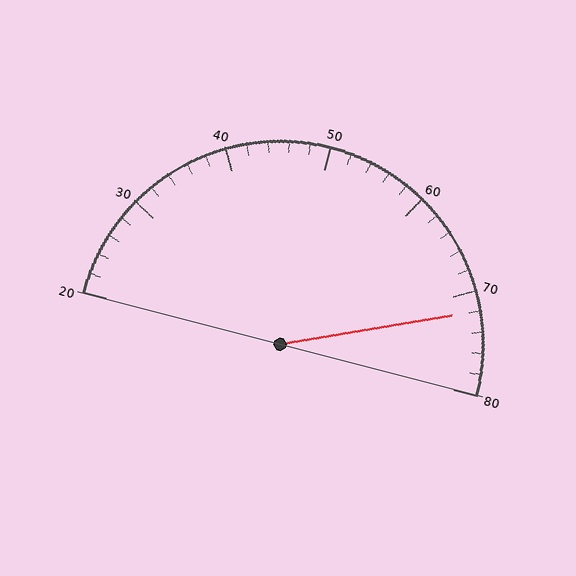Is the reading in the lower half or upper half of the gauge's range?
The reading is in the upper half of the range (20 to 80).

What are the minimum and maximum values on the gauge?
The gauge ranges from 20 to 80.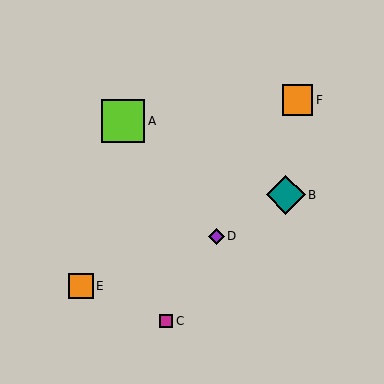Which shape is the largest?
The lime square (labeled A) is the largest.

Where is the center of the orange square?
The center of the orange square is at (81, 286).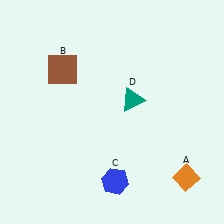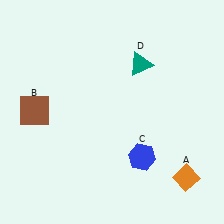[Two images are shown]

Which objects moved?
The objects that moved are: the brown square (B), the blue hexagon (C), the teal triangle (D).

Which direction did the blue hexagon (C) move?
The blue hexagon (C) moved right.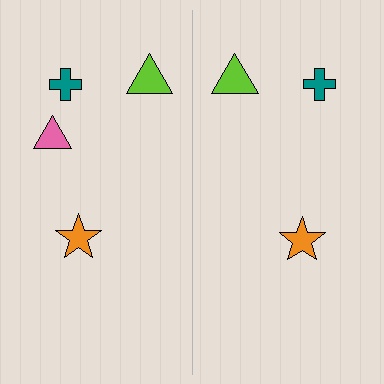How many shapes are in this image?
There are 7 shapes in this image.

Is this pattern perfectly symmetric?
No, the pattern is not perfectly symmetric. A pink triangle is missing from the right side.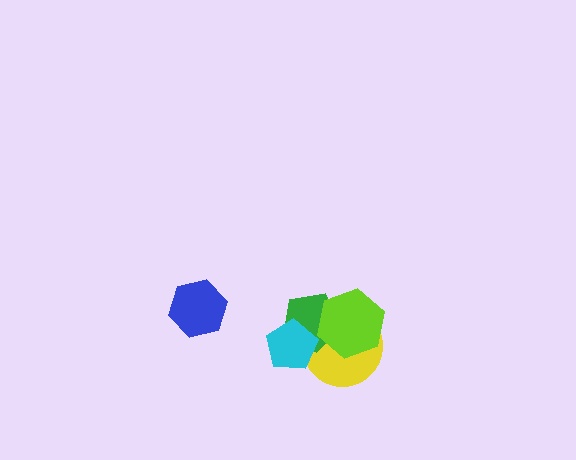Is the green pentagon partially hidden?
Yes, it is partially covered by another shape.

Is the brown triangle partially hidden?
Yes, it is partially covered by another shape.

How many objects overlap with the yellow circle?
4 objects overlap with the yellow circle.